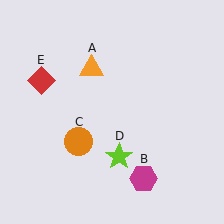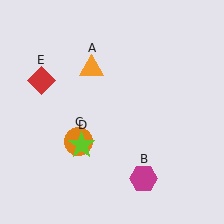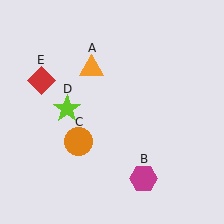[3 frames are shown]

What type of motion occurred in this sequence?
The lime star (object D) rotated clockwise around the center of the scene.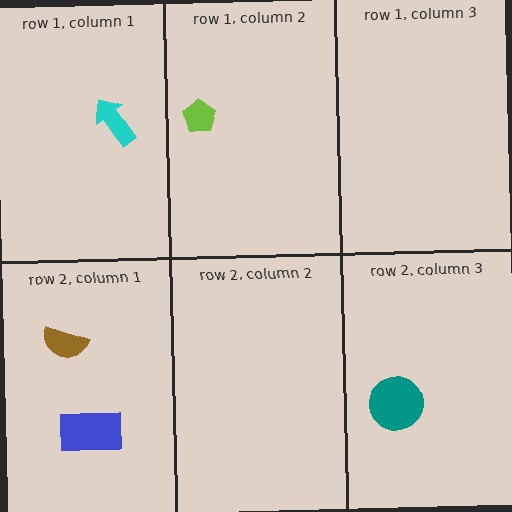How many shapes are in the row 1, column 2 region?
1.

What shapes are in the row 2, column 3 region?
The teal circle.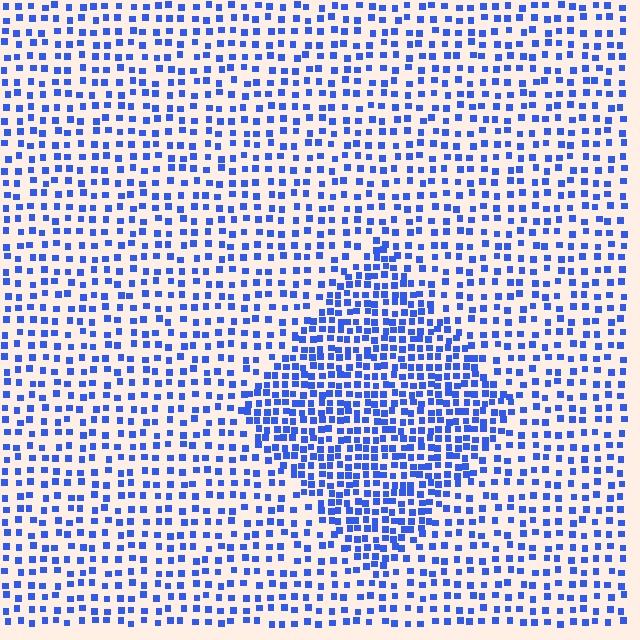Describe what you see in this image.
The image contains small blue elements arranged at two different densities. A diamond-shaped region is visible where the elements are more densely packed than the surrounding area.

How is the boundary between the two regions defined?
The boundary is defined by a change in element density (approximately 1.9x ratio). All elements are the same color, size, and shape.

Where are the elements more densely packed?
The elements are more densely packed inside the diamond boundary.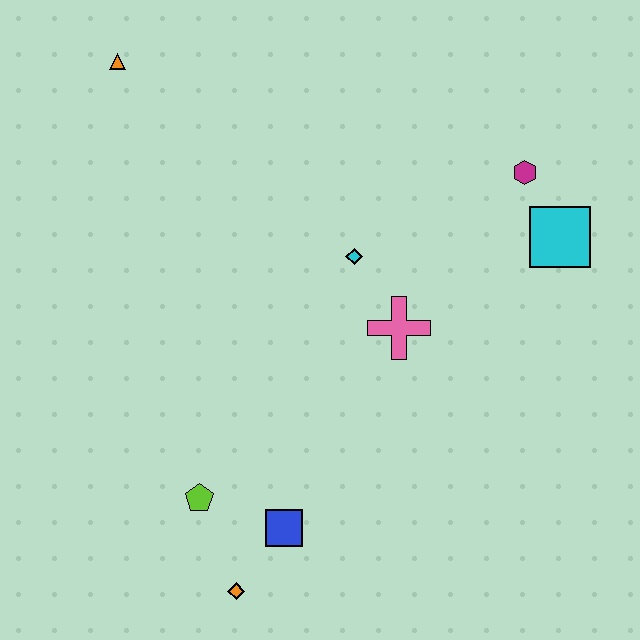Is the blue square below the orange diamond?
No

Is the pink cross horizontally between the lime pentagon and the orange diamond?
No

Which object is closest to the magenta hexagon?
The cyan square is closest to the magenta hexagon.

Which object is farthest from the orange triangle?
The orange diamond is farthest from the orange triangle.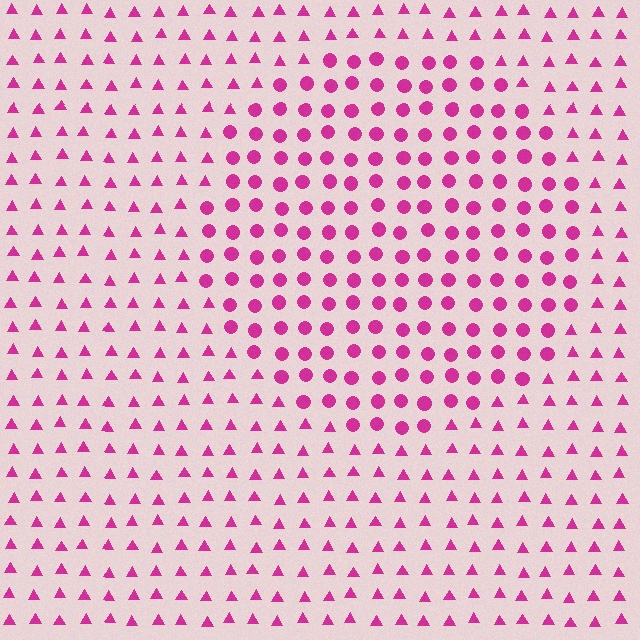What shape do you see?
I see a circle.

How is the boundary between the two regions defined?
The boundary is defined by a change in element shape: circles inside vs. triangles outside. All elements share the same color and spacing.